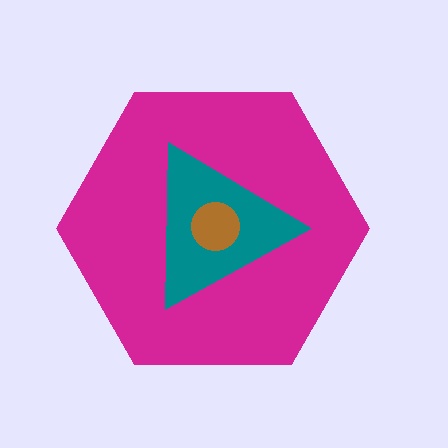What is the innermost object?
The brown circle.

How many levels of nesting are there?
3.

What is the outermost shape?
The magenta hexagon.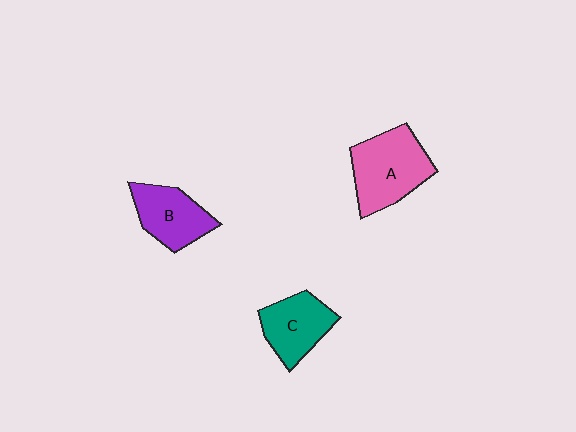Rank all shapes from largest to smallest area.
From largest to smallest: A (pink), C (teal), B (purple).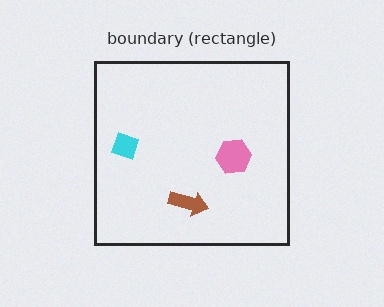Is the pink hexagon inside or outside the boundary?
Inside.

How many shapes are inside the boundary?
3 inside, 0 outside.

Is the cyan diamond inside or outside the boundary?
Inside.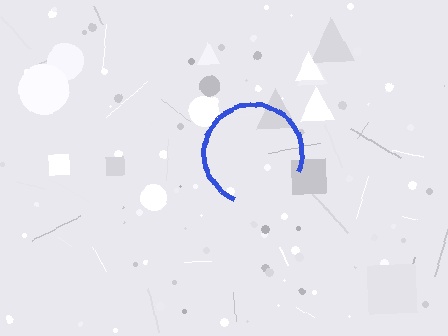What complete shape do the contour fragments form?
The contour fragments form a circle.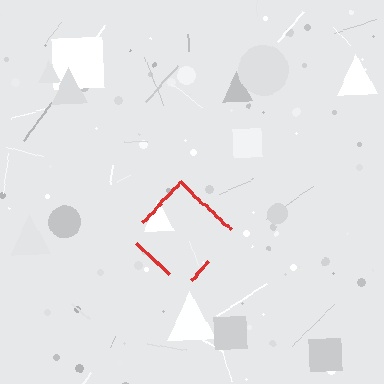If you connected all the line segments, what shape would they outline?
They would outline a diamond.